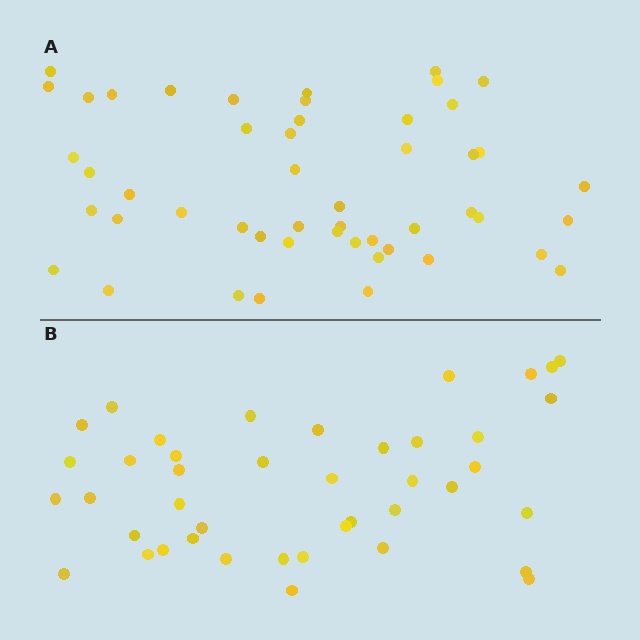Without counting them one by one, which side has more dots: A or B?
Region A (the top region) has more dots.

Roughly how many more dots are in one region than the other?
Region A has roughly 8 or so more dots than region B.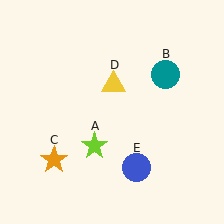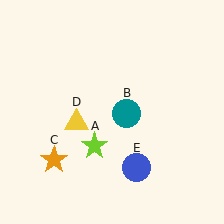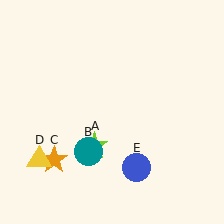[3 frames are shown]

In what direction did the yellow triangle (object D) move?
The yellow triangle (object D) moved down and to the left.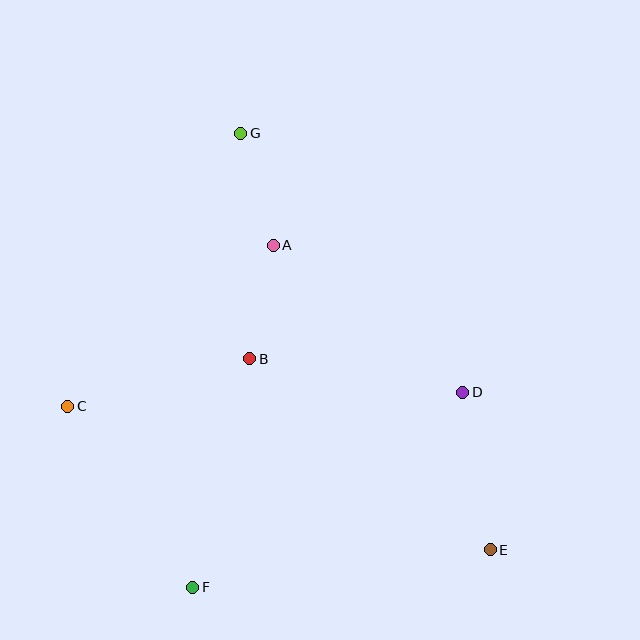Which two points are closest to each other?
Points A and B are closest to each other.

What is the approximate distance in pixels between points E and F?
The distance between E and F is approximately 300 pixels.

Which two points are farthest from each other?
Points E and G are farthest from each other.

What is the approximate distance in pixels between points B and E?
The distance between B and E is approximately 307 pixels.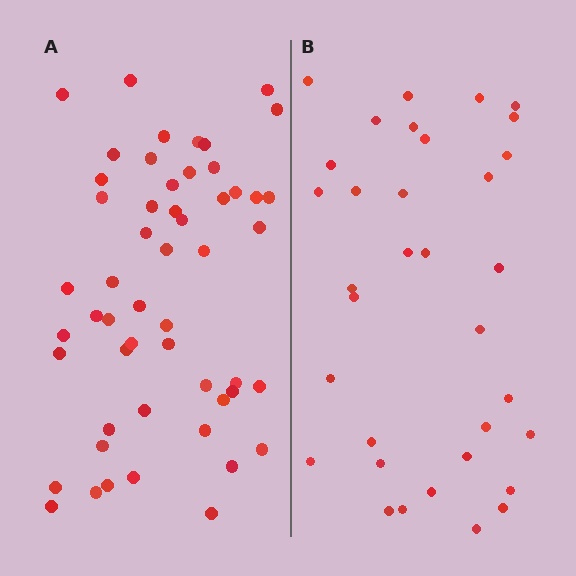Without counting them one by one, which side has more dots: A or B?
Region A (the left region) has more dots.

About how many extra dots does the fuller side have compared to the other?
Region A has approximately 20 more dots than region B.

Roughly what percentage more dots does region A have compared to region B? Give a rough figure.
About 55% more.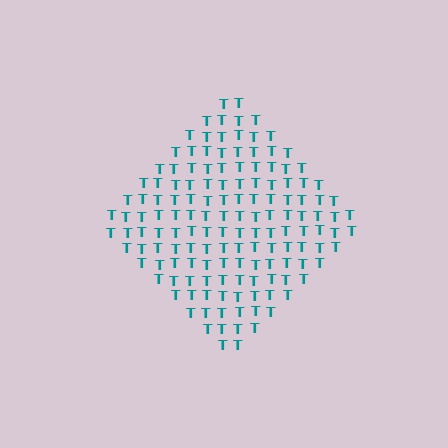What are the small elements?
The small elements are letter T's.